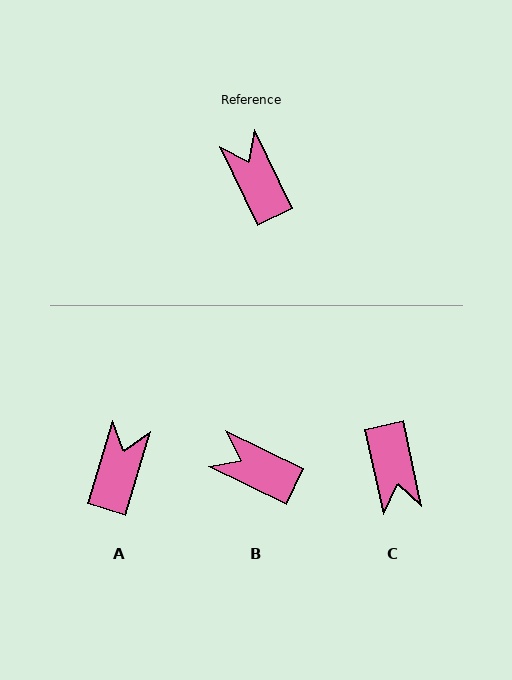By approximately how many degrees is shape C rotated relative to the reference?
Approximately 166 degrees counter-clockwise.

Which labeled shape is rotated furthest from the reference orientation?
C, about 166 degrees away.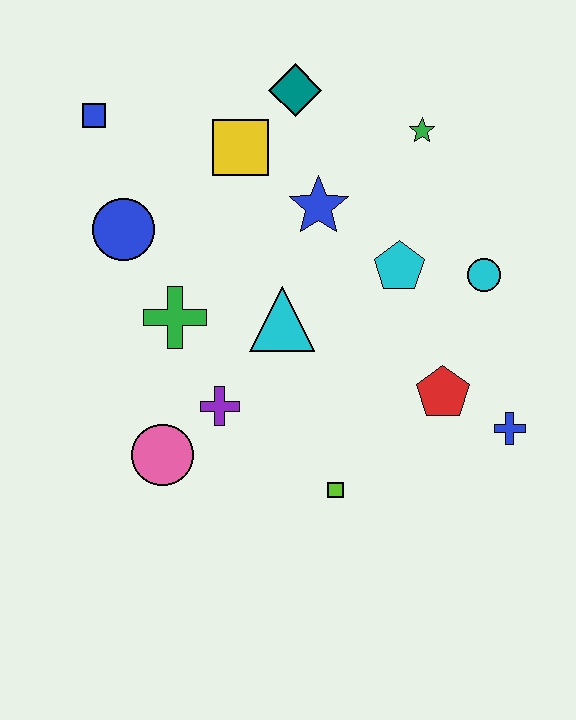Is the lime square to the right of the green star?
No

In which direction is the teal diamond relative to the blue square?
The teal diamond is to the right of the blue square.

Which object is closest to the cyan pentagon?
The cyan circle is closest to the cyan pentagon.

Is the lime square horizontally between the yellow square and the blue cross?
Yes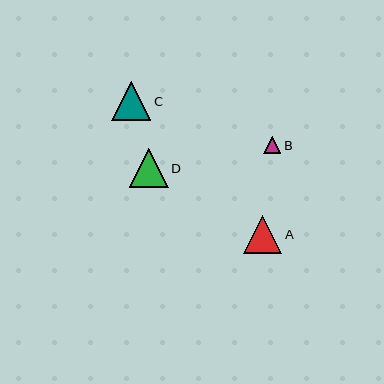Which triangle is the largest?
Triangle C is the largest with a size of approximately 39 pixels.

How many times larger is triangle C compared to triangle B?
Triangle C is approximately 2.3 times the size of triangle B.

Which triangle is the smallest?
Triangle B is the smallest with a size of approximately 17 pixels.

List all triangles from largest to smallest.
From largest to smallest: C, D, A, B.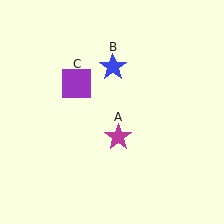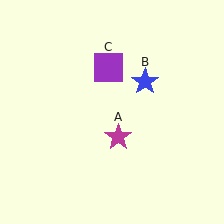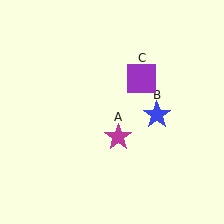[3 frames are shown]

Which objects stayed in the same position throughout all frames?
Magenta star (object A) remained stationary.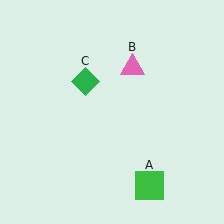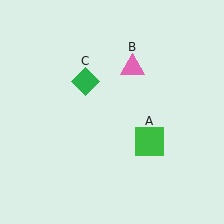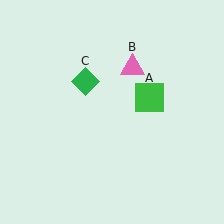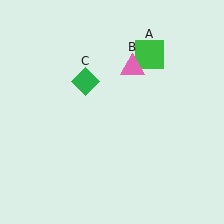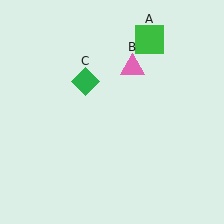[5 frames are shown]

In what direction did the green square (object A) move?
The green square (object A) moved up.